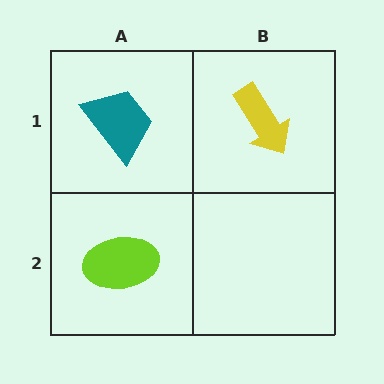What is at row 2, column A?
A lime ellipse.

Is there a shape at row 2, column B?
No, that cell is empty.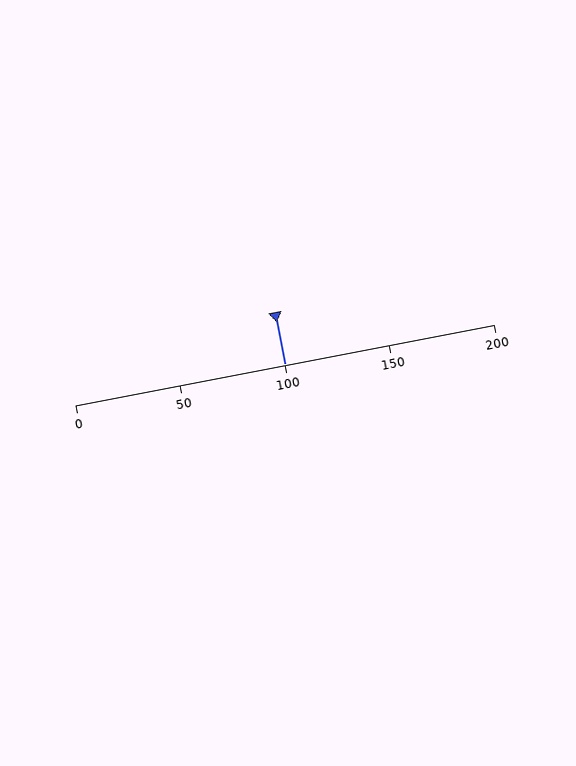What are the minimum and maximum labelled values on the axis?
The axis runs from 0 to 200.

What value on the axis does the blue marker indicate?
The marker indicates approximately 100.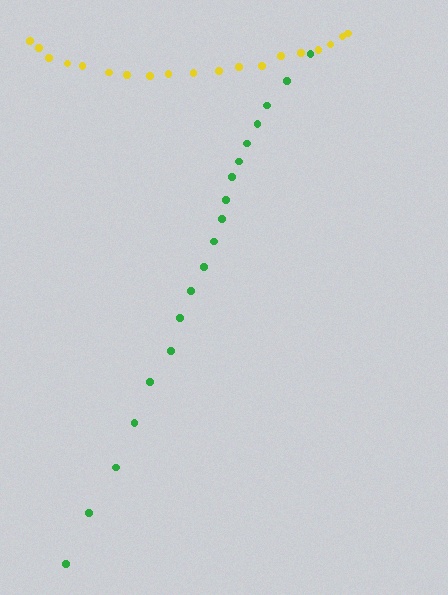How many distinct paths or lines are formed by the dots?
There are 2 distinct paths.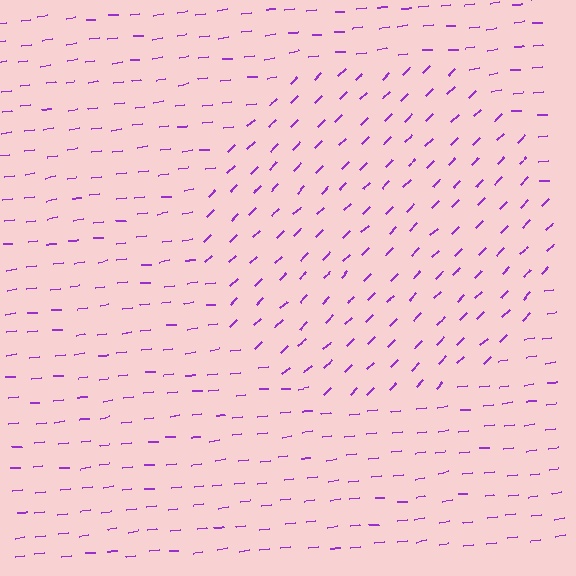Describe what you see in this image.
The image is filled with small purple line segments. A circle region in the image has lines oriented differently from the surrounding lines, creating a visible texture boundary.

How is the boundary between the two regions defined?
The boundary is defined purely by a change in line orientation (approximately 38 degrees difference). All lines are the same color and thickness.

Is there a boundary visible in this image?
Yes, there is a texture boundary formed by a change in line orientation.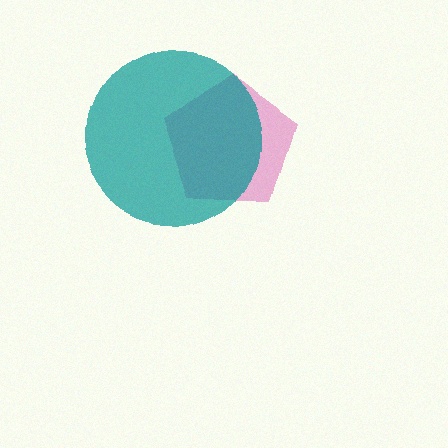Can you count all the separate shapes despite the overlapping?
Yes, there are 2 separate shapes.